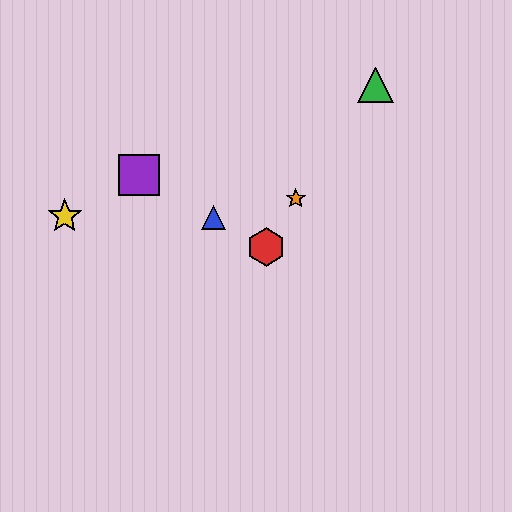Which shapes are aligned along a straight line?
The red hexagon, the blue triangle, the purple square are aligned along a straight line.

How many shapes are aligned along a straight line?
3 shapes (the red hexagon, the blue triangle, the purple square) are aligned along a straight line.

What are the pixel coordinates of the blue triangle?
The blue triangle is at (214, 217).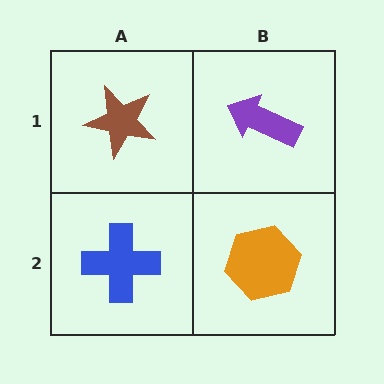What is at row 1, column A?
A brown star.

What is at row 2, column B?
An orange hexagon.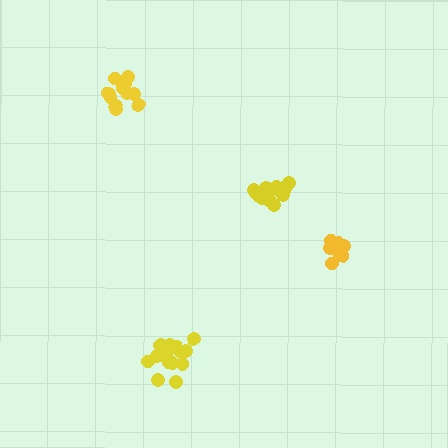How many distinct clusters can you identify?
There are 4 distinct clusters.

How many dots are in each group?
Group 1: 10 dots, Group 2: 16 dots, Group 3: 13 dots, Group 4: 15 dots (54 total).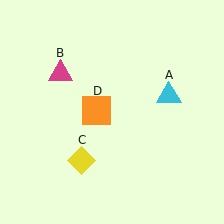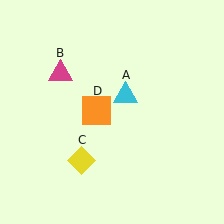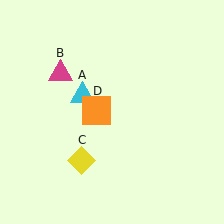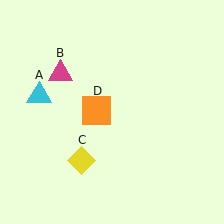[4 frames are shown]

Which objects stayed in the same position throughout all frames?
Magenta triangle (object B) and yellow diamond (object C) and orange square (object D) remained stationary.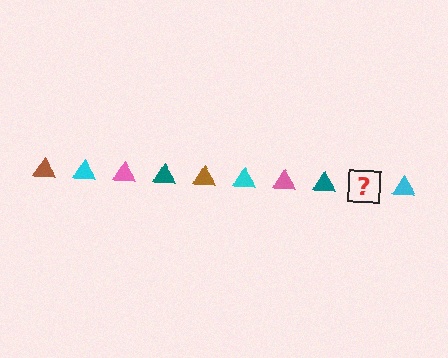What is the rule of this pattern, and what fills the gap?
The rule is that the pattern cycles through brown, cyan, pink, teal triangles. The gap should be filled with a brown triangle.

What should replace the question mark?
The question mark should be replaced with a brown triangle.